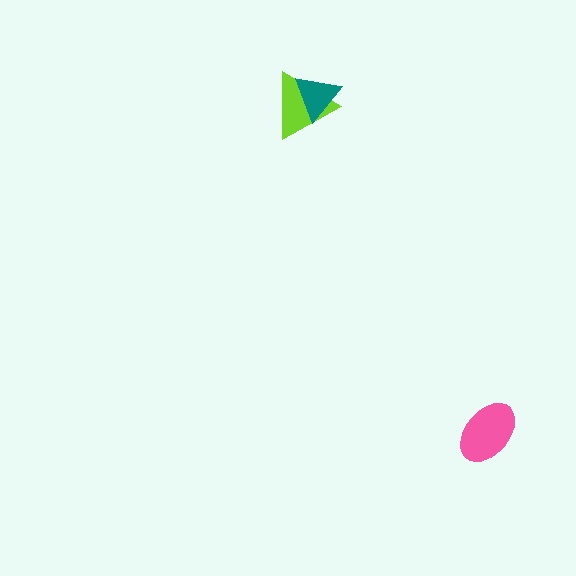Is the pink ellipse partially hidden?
No, no other shape covers it.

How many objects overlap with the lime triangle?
1 object overlaps with the lime triangle.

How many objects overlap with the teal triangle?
1 object overlaps with the teal triangle.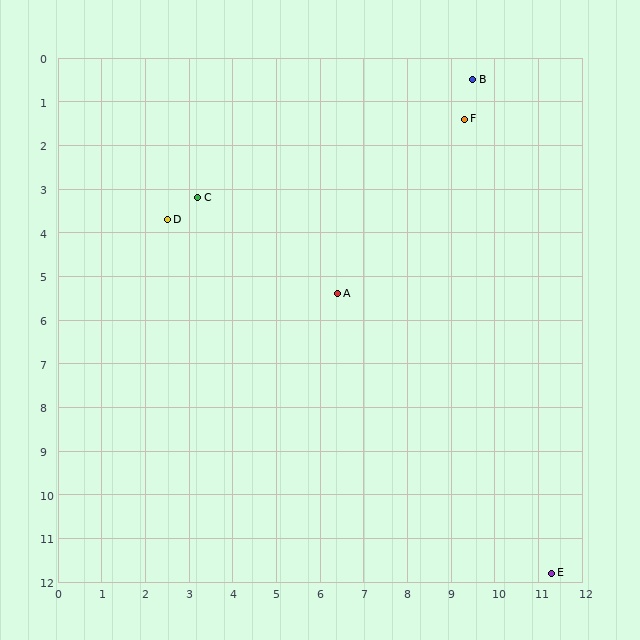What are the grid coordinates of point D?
Point D is at approximately (2.5, 3.7).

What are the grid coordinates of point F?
Point F is at approximately (9.3, 1.4).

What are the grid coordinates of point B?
Point B is at approximately (9.5, 0.5).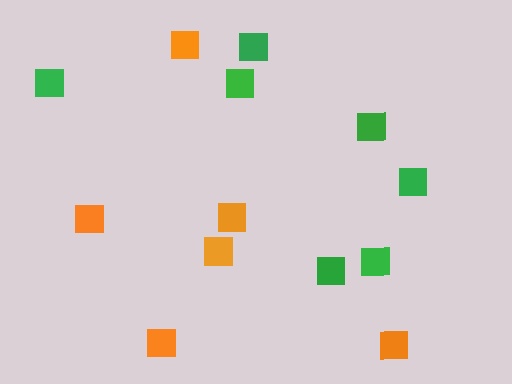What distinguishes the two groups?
There are 2 groups: one group of green squares (7) and one group of orange squares (6).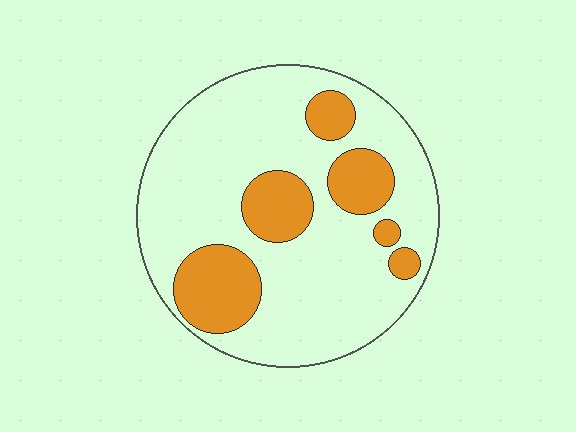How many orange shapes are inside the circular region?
6.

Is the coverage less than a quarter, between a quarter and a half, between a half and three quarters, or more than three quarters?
Less than a quarter.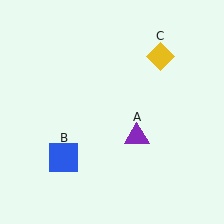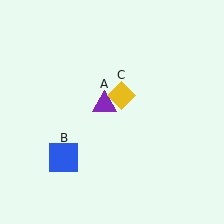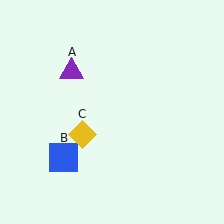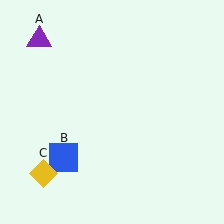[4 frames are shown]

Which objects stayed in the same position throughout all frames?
Blue square (object B) remained stationary.